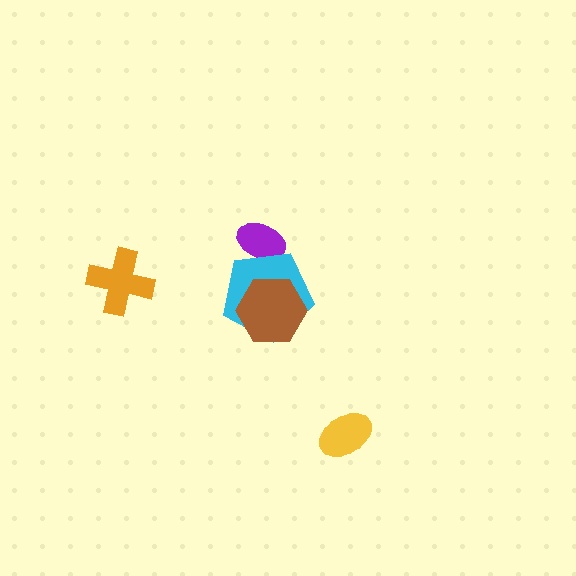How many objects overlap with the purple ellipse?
1 object overlaps with the purple ellipse.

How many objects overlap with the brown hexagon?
1 object overlaps with the brown hexagon.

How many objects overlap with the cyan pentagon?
2 objects overlap with the cyan pentagon.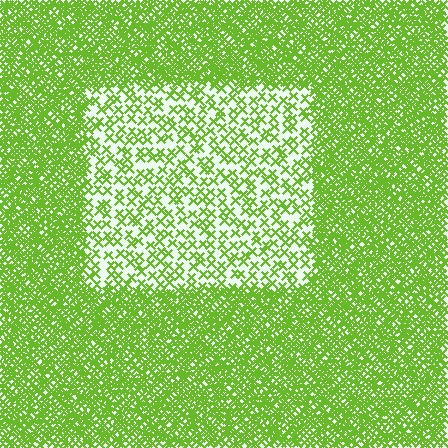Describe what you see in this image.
The image contains small lime elements arranged at two different densities. A rectangle-shaped region is visible where the elements are less densely packed than the surrounding area.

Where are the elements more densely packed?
The elements are more densely packed outside the rectangle boundary.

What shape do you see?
I see a rectangle.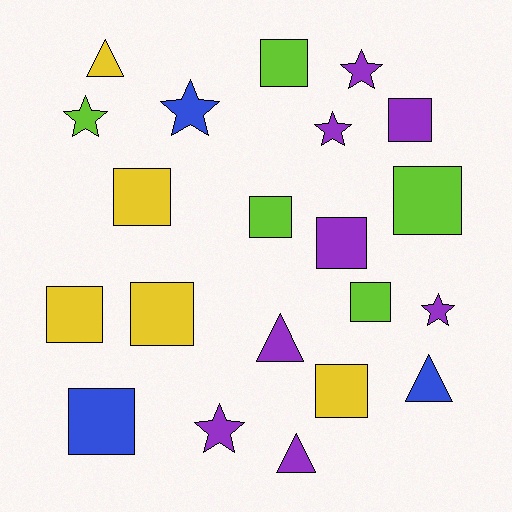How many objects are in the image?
There are 21 objects.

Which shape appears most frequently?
Square, with 11 objects.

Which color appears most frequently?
Purple, with 8 objects.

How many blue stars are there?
There is 1 blue star.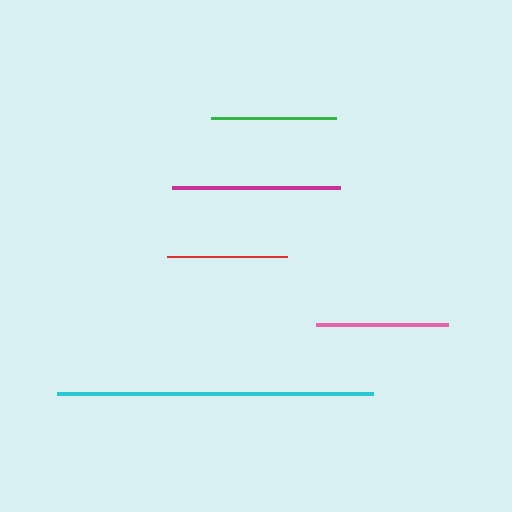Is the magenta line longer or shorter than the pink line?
The magenta line is longer than the pink line.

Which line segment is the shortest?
The red line is the shortest at approximately 120 pixels.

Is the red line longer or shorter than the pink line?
The pink line is longer than the red line.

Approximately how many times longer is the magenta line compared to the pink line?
The magenta line is approximately 1.3 times the length of the pink line.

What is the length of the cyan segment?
The cyan segment is approximately 316 pixels long.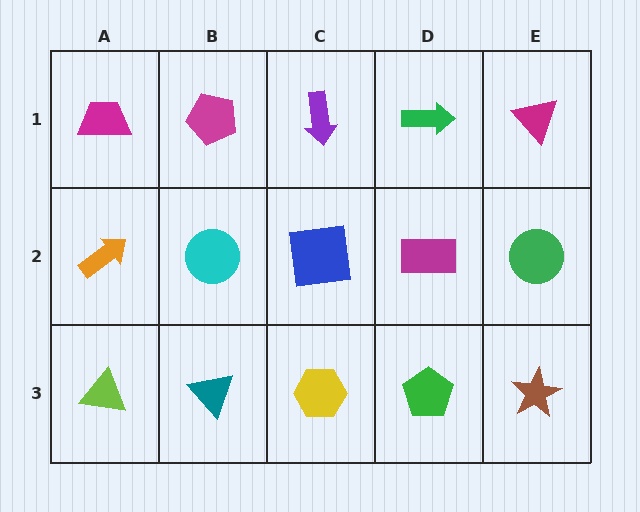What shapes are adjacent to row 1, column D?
A magenta rectangle (row 2, column D), a purple arrow (row 1, column C), a magenta triangle (row 1, column E).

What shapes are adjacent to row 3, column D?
A magenta rectangle (row 2, column D), a yellow hexagon (row 3, column C), a brown star (row 3, column E).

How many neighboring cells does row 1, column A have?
2.